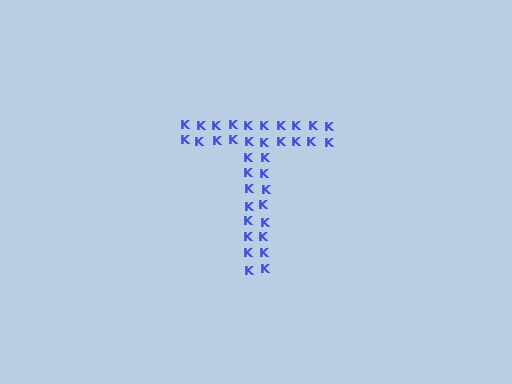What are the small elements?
The small elements are letter K's.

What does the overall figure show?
The overall figure shows the letter T.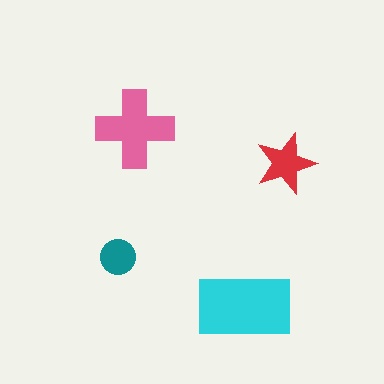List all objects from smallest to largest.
The teal circle, the red star, the pink cross, the cyan rectangle.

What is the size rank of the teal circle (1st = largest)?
4th.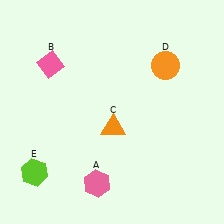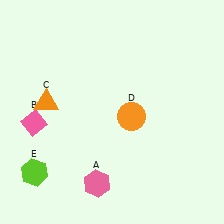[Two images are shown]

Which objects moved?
The objects that moved are: the pink diamond (B), the orange triangle (C), the orange circle (D).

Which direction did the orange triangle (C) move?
The orange triangle (C) moved left.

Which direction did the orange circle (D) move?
The orange circle (D) moved down.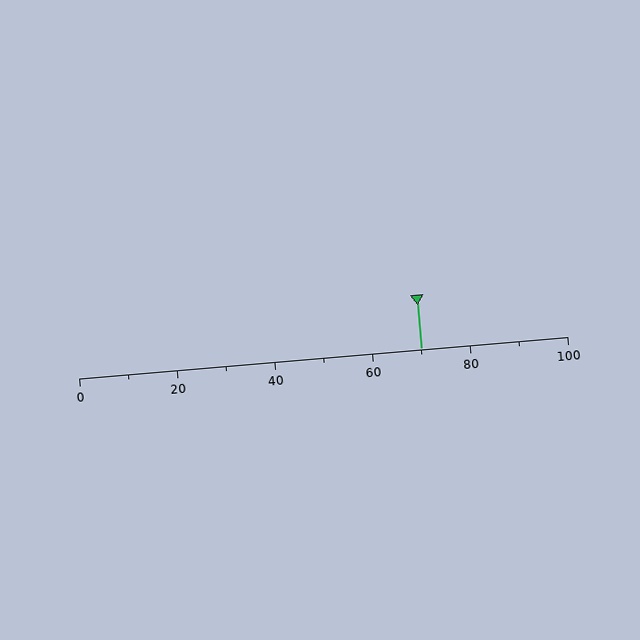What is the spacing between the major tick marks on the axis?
The major ticks are spaced 20 apart.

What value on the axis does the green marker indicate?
The marker indicates approximately 70.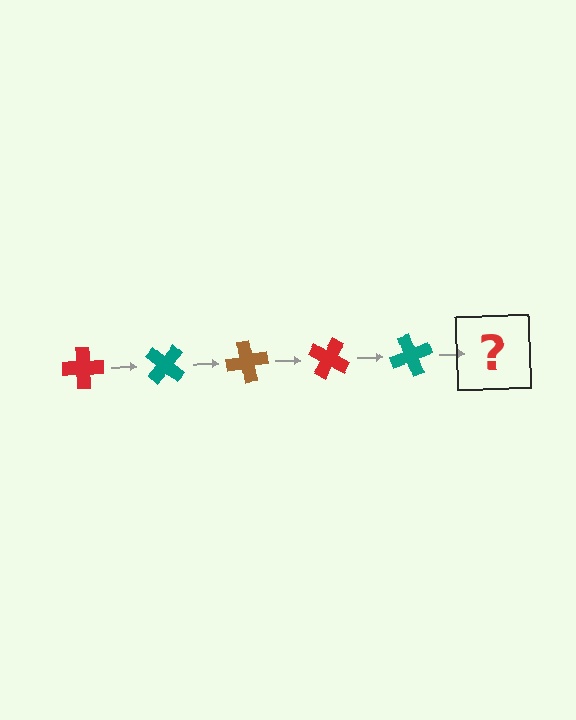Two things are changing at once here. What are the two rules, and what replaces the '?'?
The two rules are that it rotates 40 degrees each step and the color cycles through red, teal, and brown. The '?' should be a brown cross, rotated 200 degrees from the start.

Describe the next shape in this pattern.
It should be a brown cross, rotated 200 degrees from the start.